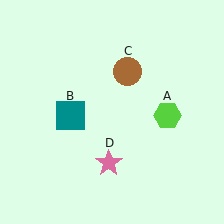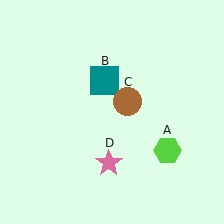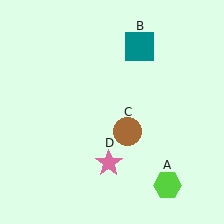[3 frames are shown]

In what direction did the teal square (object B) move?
The teal square (object B) moved up and to the right.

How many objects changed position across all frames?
3 objects changed position: lime hexagon (object A), teal square (object B), brown circle (object C).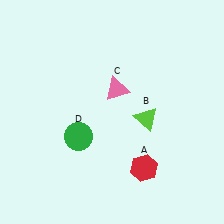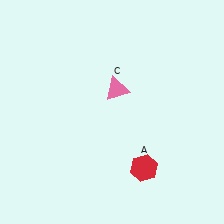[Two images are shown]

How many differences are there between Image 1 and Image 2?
There are 2 differences between the two images.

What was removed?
The lime triangle (B), the green circle (D) were removed in Image 2.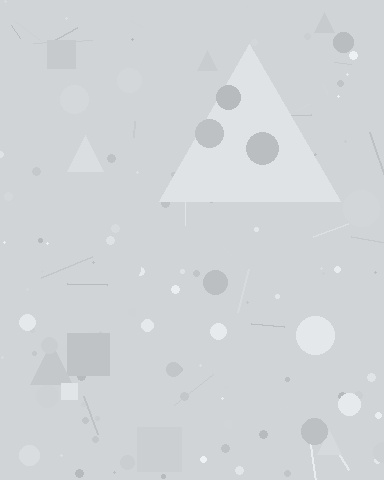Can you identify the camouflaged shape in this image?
The camouflaged shape is a triangle.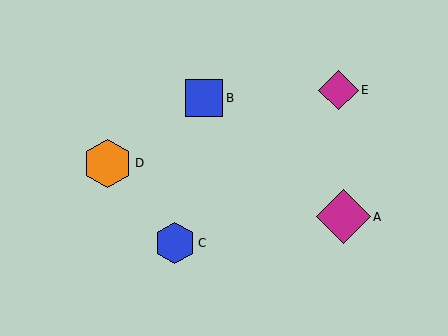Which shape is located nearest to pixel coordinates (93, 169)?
The orange hexagon (labeled D) at (108, 163) is nearest to that location.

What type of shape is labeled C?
Shape C is a blue hexagon.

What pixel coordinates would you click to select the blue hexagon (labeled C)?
Click at (175, 243) to select the blue hexagon C.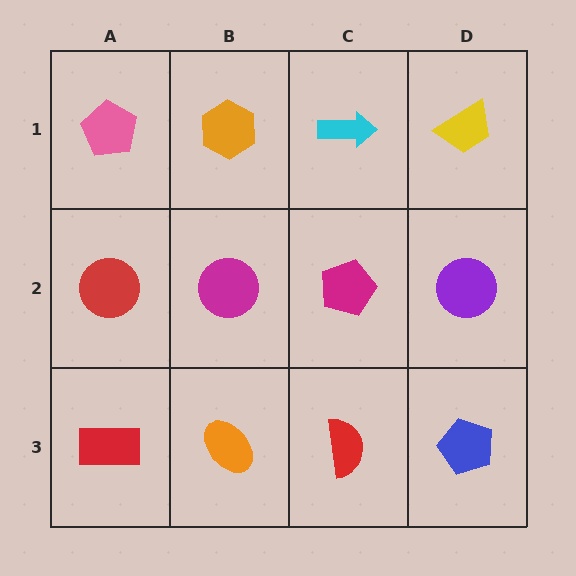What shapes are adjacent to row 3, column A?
A red circle (row 2, column A), an orange ellipse (row 3, column B).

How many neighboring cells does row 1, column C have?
3.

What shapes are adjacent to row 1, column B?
A magenta circle (row 2, column B), a pink pentagon (row 1, column A), a cyan arrow (row 1, column C).